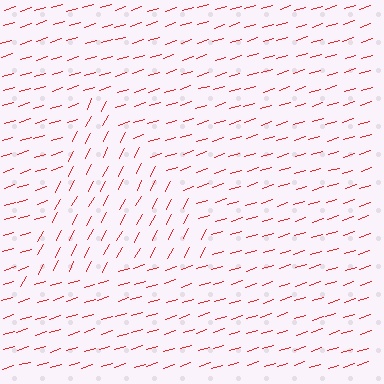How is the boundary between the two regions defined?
The boundary is defined purely by a change in line orientation (approximately 45 degrees difference). All lines are the same color and thickness.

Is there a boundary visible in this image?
Yes, there is a texture boundary formed by a change in line orientation.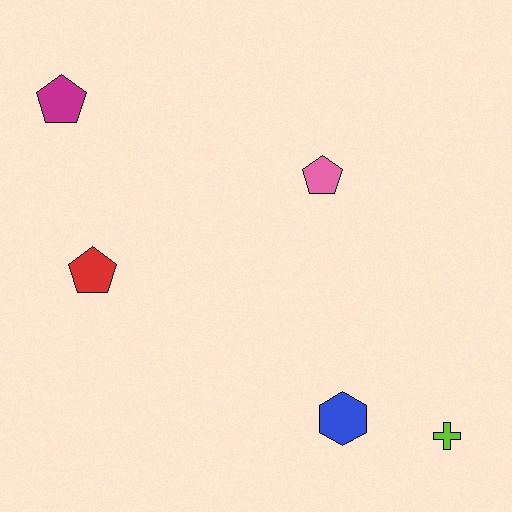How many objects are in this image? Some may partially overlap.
There are 5 objects.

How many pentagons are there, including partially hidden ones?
There are 3 pentagons.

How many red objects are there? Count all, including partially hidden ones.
There is 1 red object.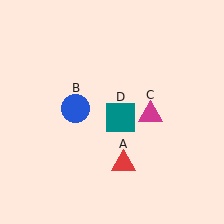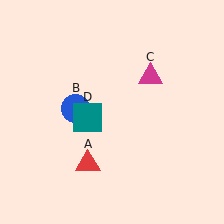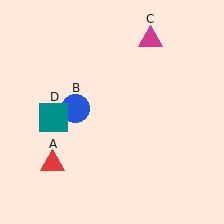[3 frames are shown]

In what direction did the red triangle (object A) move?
The red triangle (object A) moved left.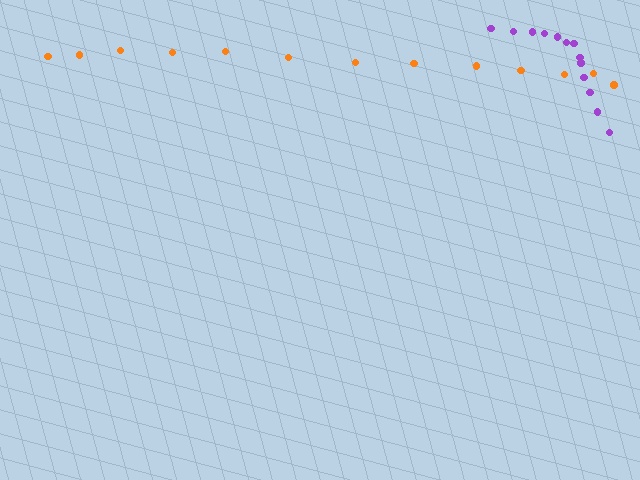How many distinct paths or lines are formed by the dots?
There are 2 distinct paths.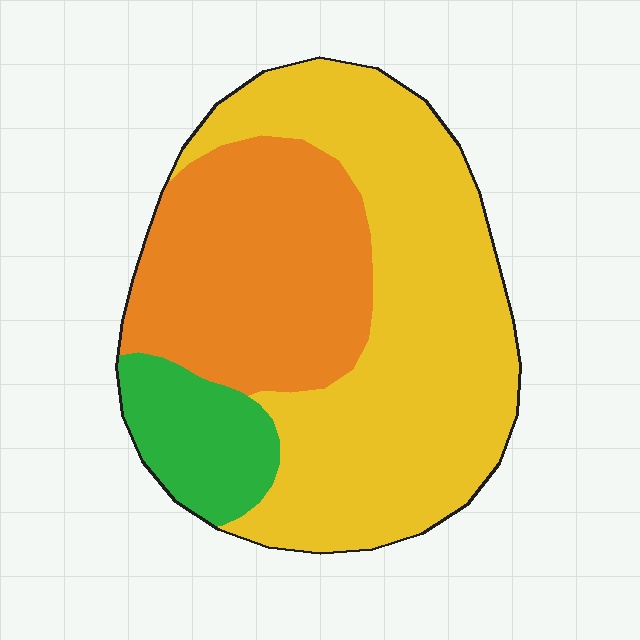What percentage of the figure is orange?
Orange takes up about one third (1/3) of the figure.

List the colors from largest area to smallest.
From largest to smallest: yellow, orange, green.